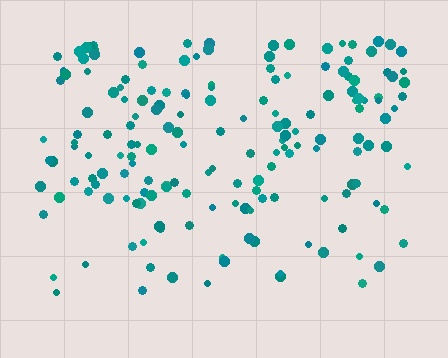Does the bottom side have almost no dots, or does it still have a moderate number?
Still a moderate number, just noticeably fewer than the top.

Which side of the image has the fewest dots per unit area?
The bottom.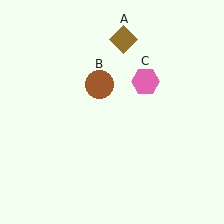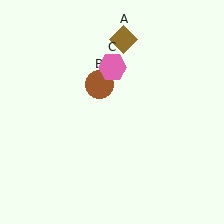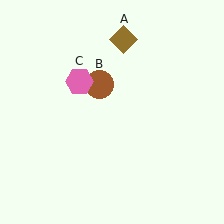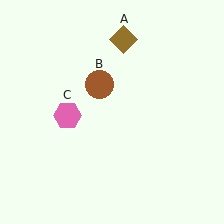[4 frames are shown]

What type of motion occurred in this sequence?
The pink hexagon (object C) rotated counterclockwise around the center of the scene.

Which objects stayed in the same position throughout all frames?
Brown diamond (object A) and brown circle (object B) remained stationary.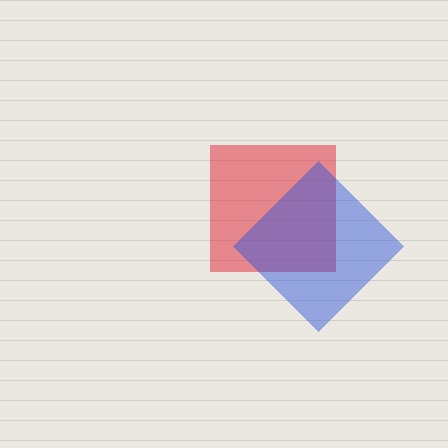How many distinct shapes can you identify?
There are 2 distinct shapes: a red square, a blue diamond.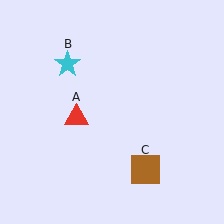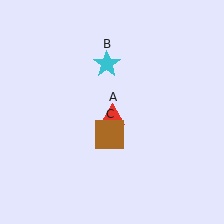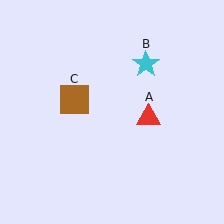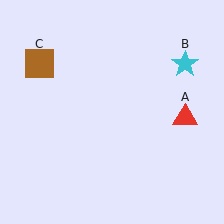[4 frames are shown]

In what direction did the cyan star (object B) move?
The cyan star (object B) moved right.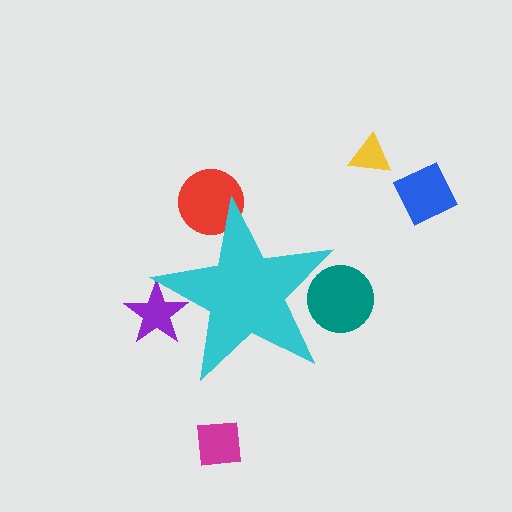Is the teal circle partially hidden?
Yes, the teal circle is partially hidden behind the cyan star.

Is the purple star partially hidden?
Yes, the purple star is partially hidden behind the cyan star.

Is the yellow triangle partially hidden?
No, the yellow triangle is fully visible.